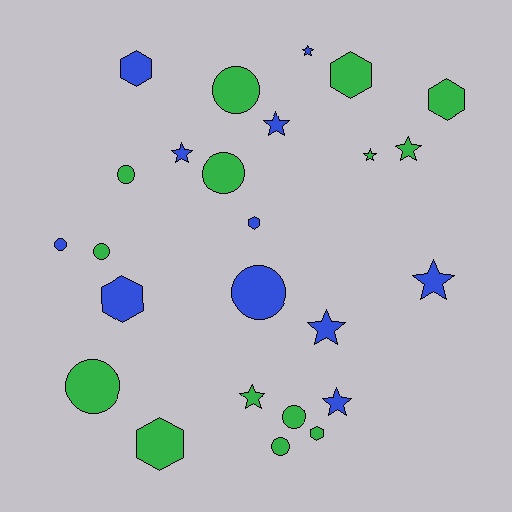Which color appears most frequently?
Green, with 14 objects.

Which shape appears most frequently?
Circle, with 9 objects.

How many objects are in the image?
There are 25 objects.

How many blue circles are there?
There are 2 blue circles.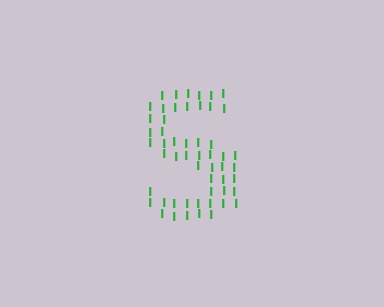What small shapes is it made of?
It is made of small letter I's.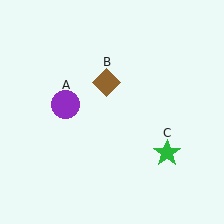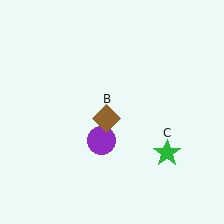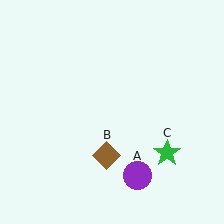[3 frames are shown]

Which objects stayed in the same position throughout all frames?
Green star (object C) remained stationary.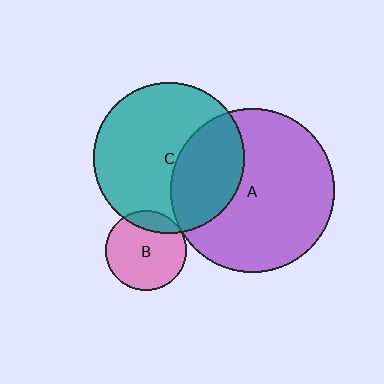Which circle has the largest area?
Circle A (purple).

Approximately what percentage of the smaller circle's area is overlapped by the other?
Approximately 15%.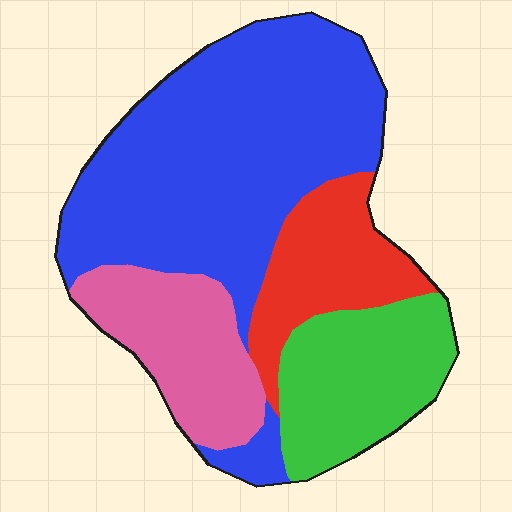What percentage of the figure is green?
Green covers about 20% of the figure.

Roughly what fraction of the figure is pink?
Pink takes up about one sixth (1/6) of the figure.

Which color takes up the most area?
Blue, at roughly 50%.